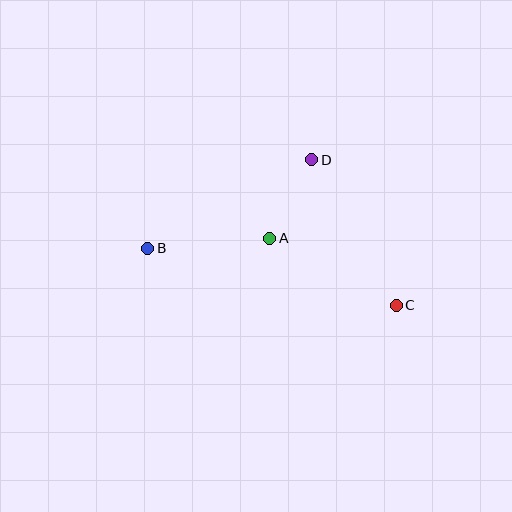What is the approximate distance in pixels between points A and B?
The distance between A and B is approximately 122 pixels.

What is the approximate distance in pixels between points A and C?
The distance between A and C is approximately 143 pixels.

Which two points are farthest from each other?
Points B and C are farthest from each other.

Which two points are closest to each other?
Points A and D are closest to each other.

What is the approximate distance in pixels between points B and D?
The distance between B and D is approximately 187 pixels.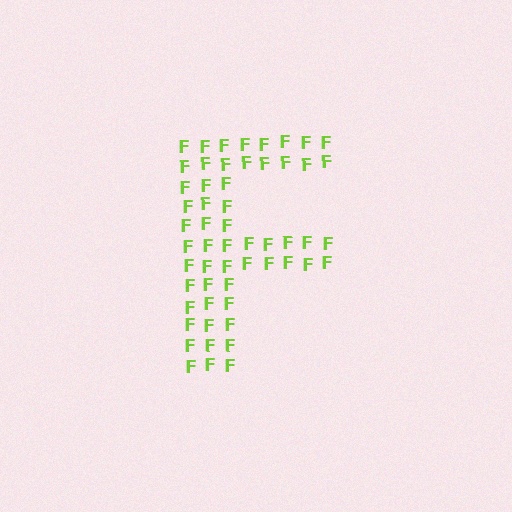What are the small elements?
The small elements are letter F's.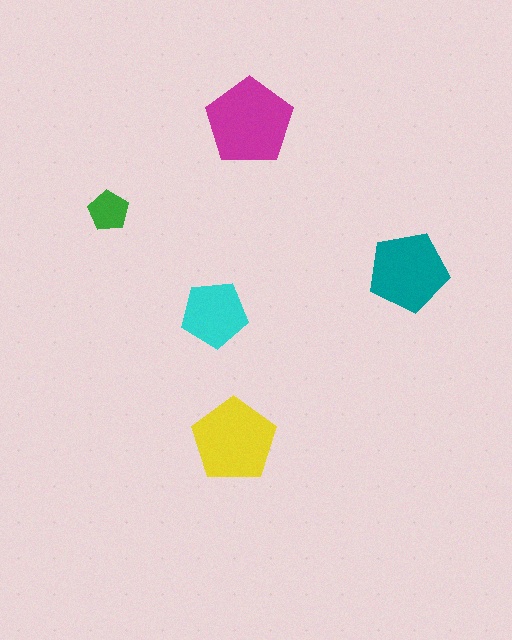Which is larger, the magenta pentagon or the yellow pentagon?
The magenta one.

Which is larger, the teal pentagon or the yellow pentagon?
The yellow one.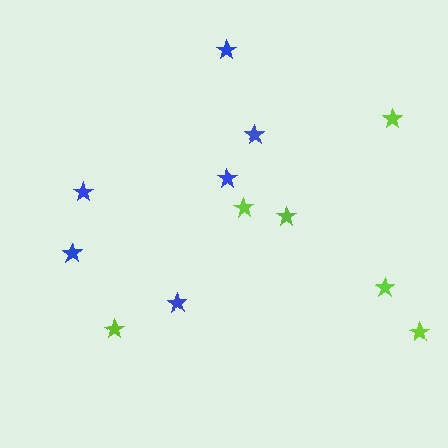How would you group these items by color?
There are 2 groups: one group of blue stars (6) and one group of lime stars (6).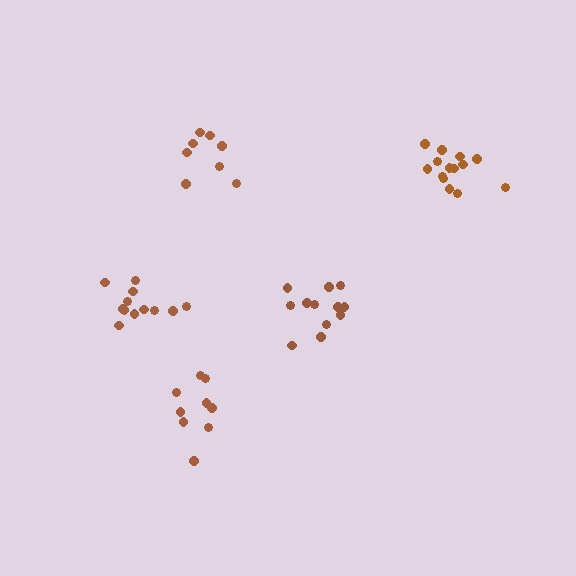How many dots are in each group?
Group 1: 12 dots, Group 2: 14 dots, Group 3: 8 dots, Group 4: 12 dots, Group 5: 9 dots (55 total).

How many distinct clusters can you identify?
There are 5 distinct clusters.